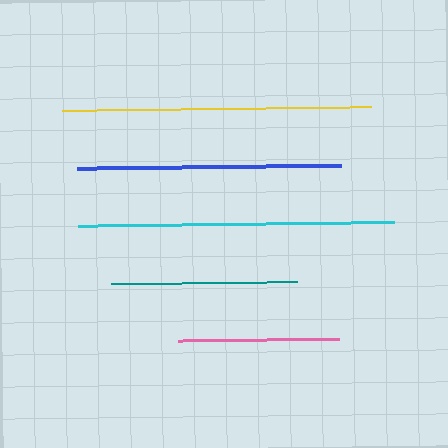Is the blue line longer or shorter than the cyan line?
The cyan line is longer than the blue line.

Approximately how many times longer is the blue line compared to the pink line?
The blue line is approximately 1.6 times the length of the pink line.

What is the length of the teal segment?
The teal segment is approximately 186 pixels long.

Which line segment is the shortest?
The pink line is the shortest at approximately 161 pixels.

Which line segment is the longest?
The cyan line is the longest at approximately 317 pixels.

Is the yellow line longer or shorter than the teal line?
The yellow line is longer than the teal line.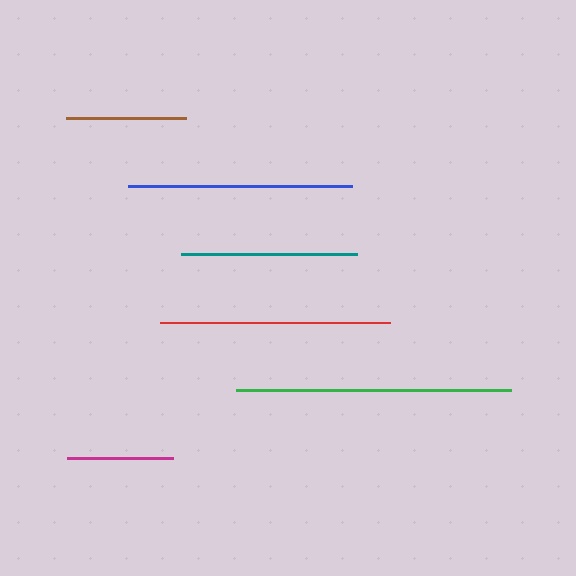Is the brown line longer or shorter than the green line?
The green line is longer than the brown line.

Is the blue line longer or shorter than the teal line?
The blue line is longer than the teal line.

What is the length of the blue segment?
The blue segment is approximately 224 pixels long.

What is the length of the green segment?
The green segment is approximately 275 pixels long.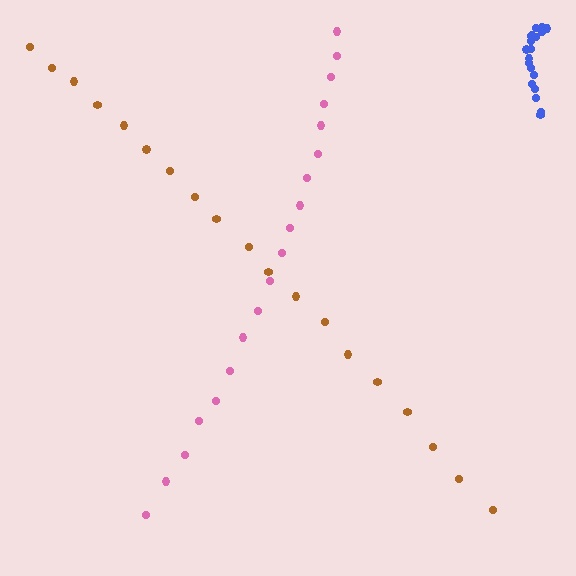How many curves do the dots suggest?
There are 3 distinct paths.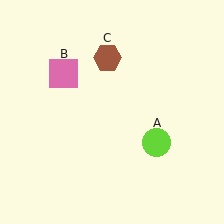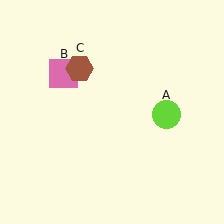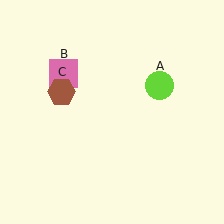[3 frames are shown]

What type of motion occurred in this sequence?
The lime circle (object A), brown hexagon (object C) rotated counterclockwise around the center of the scene.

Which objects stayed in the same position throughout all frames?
Pink square (object B) remained stationary.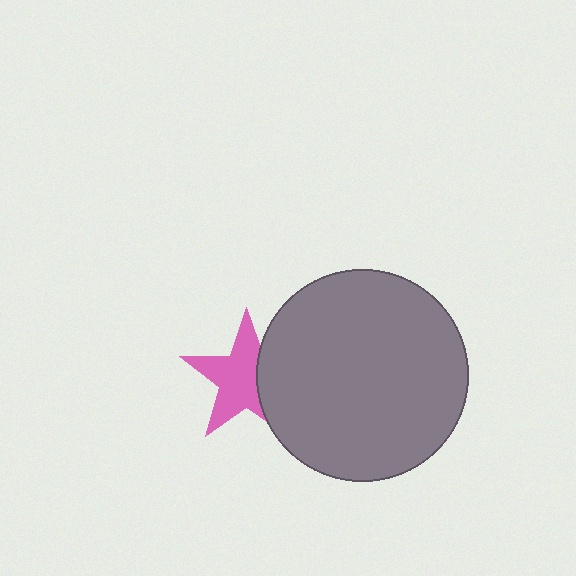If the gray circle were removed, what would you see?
You would see the complete pink star.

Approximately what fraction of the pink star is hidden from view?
Roughly 33% of the pink star is hidden behind the gray circle.